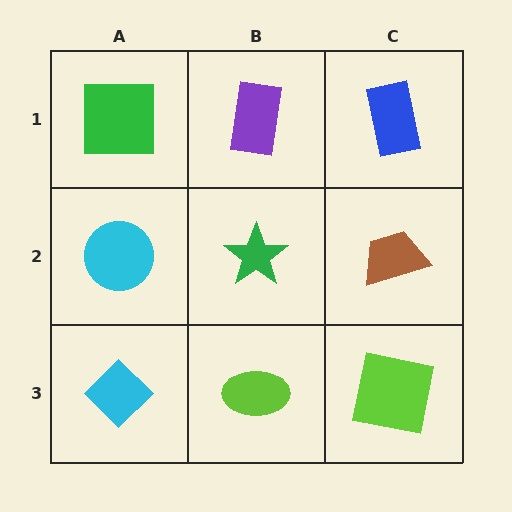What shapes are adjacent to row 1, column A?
A cyan circle (row 2, column A), a purple rectangle (row 1, column B).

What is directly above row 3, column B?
A green star.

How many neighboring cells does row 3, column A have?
2.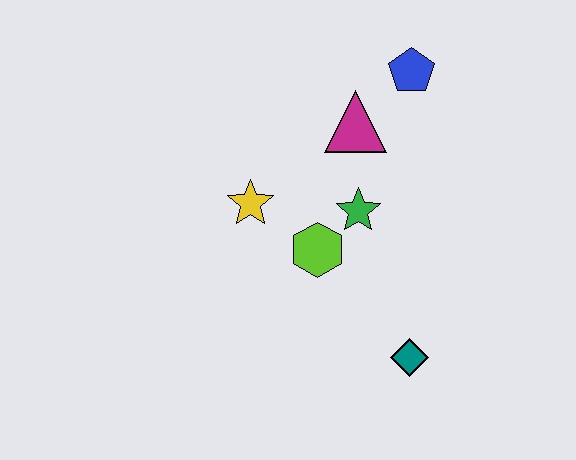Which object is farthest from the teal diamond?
The blue pentagon is farthest from the teal diamond.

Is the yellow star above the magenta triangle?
No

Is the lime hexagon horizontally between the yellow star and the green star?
Yes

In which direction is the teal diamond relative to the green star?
The teal diamond is below the green star.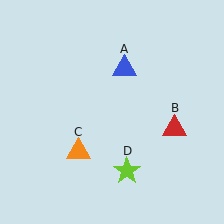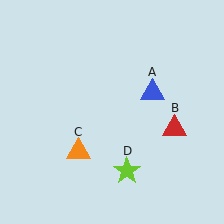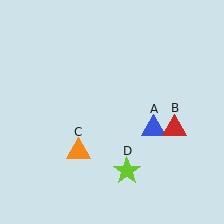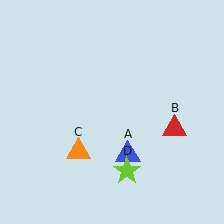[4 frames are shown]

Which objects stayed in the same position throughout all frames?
Red triangle (object B) and orange triangle (object C) and lime star (object D) remained stationary.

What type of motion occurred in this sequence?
The blue triangle (object A) rotated clockwise around the center of the scene.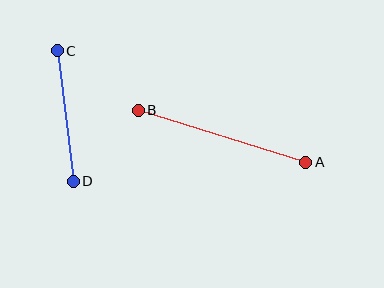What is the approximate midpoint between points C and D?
The midpoint is at approximately (65, 116) pixels.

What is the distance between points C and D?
The distance is approximately 131 pixels.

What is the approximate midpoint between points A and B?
The midpoint is at approximately (222, 136) pixels.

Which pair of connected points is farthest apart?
Points A and B are farthest apart.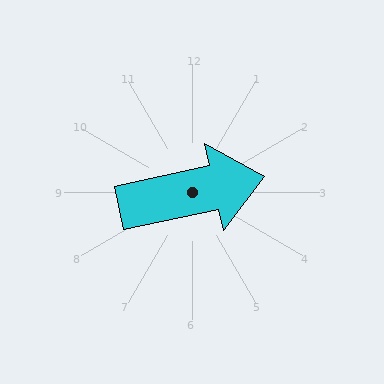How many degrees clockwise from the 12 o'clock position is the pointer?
Approximately 78 degrees.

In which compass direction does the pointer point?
East.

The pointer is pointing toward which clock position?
Roughly 3 o'clock.